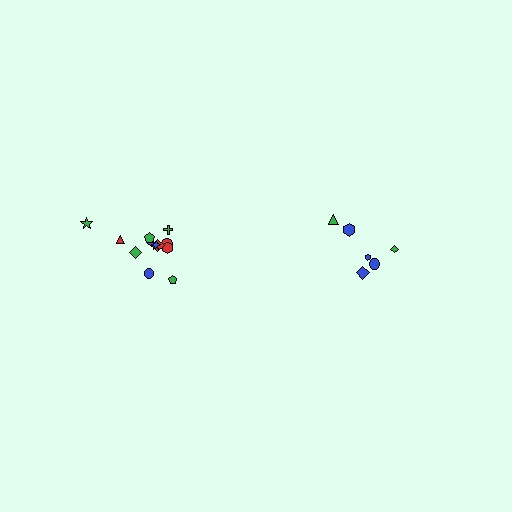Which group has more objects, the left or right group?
The left group.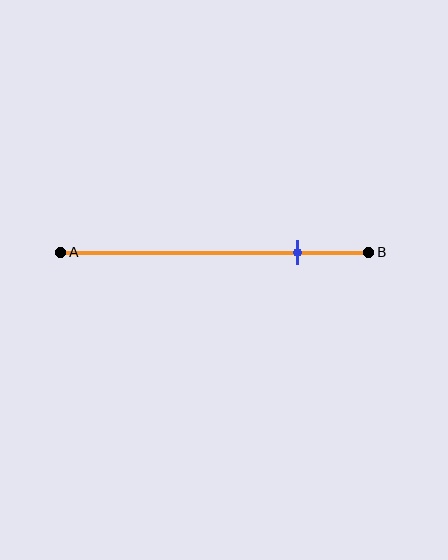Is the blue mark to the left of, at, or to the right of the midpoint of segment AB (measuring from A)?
The blue mark is to the right of the midpoint of segment AB.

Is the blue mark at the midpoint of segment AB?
No, the mark is at about 75% from A, not at the 50% midpoint.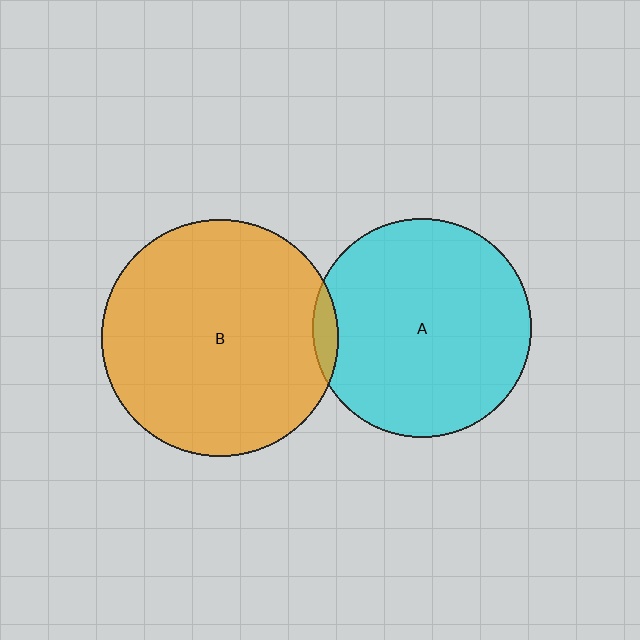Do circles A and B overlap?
Yes.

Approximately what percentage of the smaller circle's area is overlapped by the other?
Approximately 5%.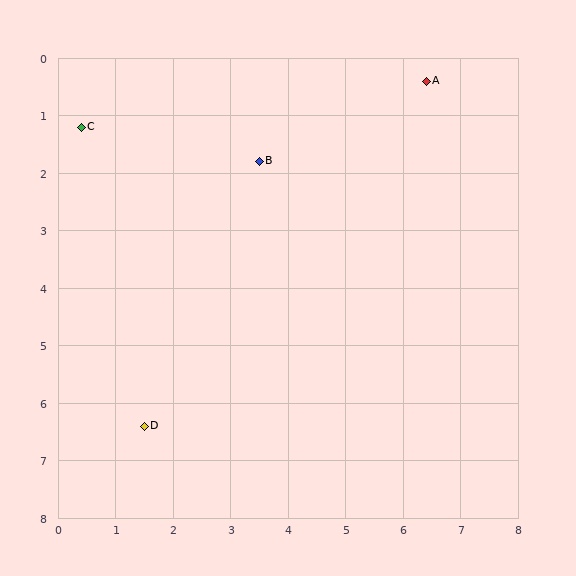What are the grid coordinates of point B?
Point B is at approximately (3.5, 1.8).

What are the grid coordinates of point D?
Point D is at approximately (1.5, 6.4).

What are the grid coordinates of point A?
Point A is at approximately (6.4, 0.4).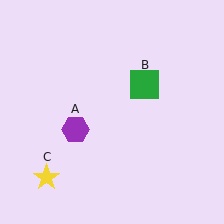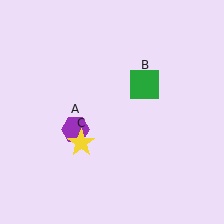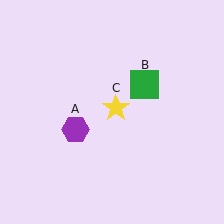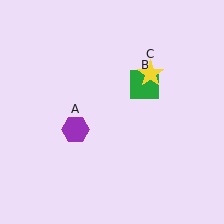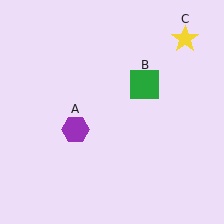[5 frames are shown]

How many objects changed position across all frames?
1 object changed position: yellow star (object C).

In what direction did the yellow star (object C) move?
The yellow star (object C) moved up and to the right.